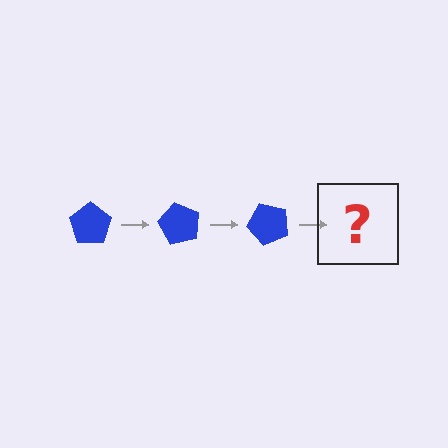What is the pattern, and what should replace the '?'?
The pattern is that the pentagon rotates 60 degrees each step. The '?' should be a blue pentagon rotated 180 degrees.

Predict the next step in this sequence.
The next step is a blue pentagon rotated 180 degrees.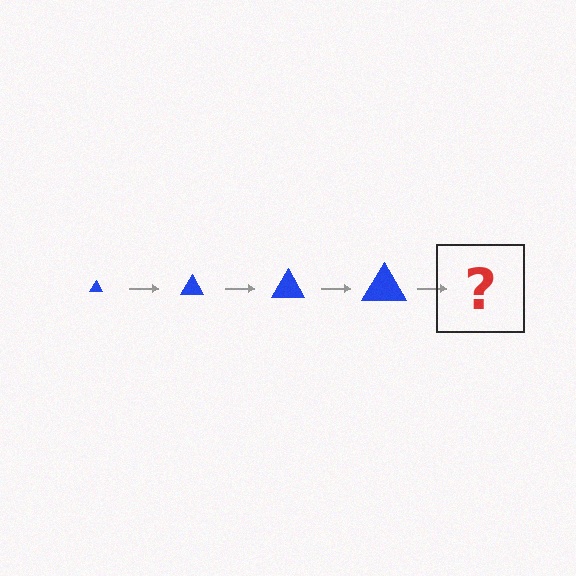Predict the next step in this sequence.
The next step is a blue triangle, larger than the previous one.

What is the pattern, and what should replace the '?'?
The pattern is that the triangle gets progressively larger each step. The '?' should be a blue triangle, larger than the previous one.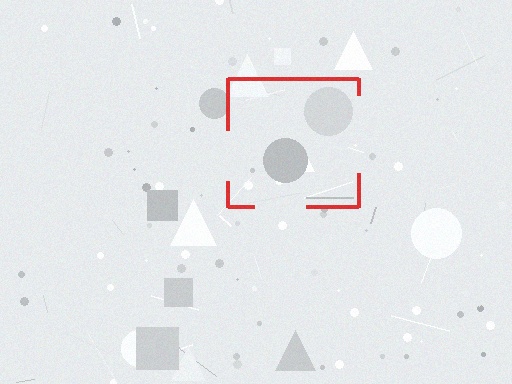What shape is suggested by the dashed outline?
The dashed outline suggests a square.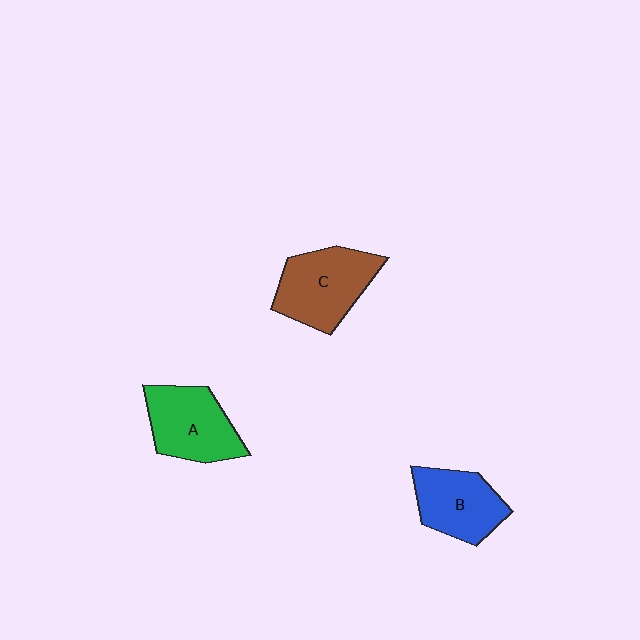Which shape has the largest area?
Shape C (brown).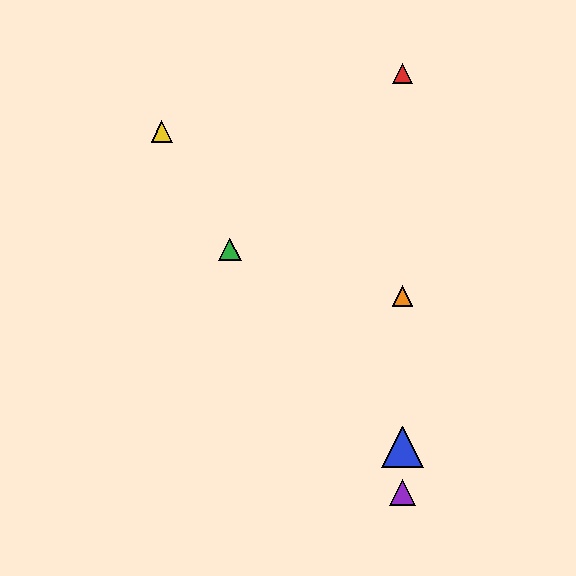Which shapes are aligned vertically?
The red triangle, the blue triangle, the purple triangle, the orange triangle are aligned vertically.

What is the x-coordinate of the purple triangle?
The purple triangle is at x≈402.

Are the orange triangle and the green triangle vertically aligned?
No, the orange triangle is at x≈402 and the green triangle is at x≈230.